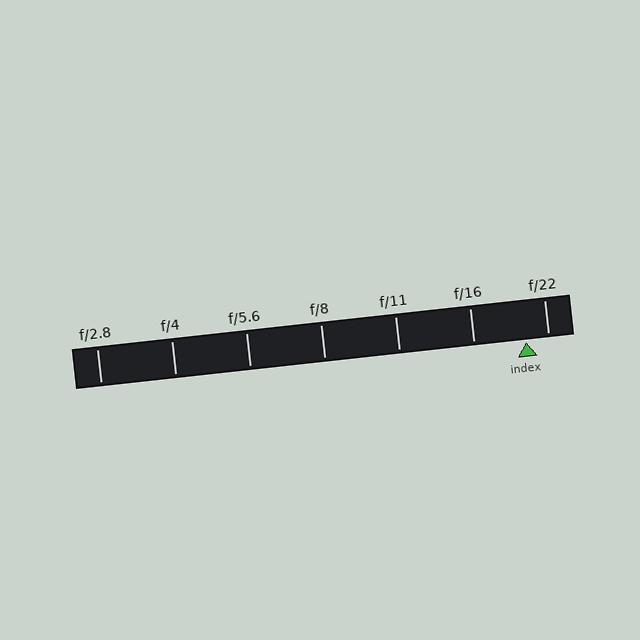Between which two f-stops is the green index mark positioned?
The index mark is between f/16 and f/22.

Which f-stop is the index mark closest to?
The index mark is closest to f/22.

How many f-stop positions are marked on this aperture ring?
There are 7 f-stop positions marked.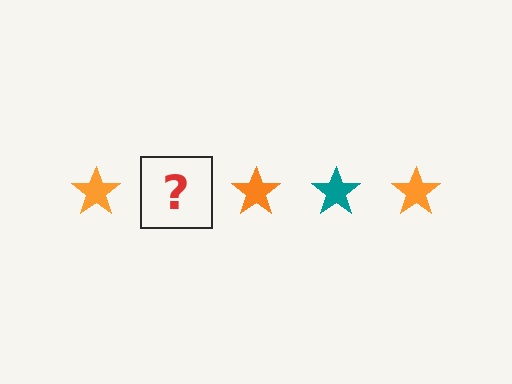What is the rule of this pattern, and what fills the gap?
The rule is that the pattern cycles through orange, teal stars. The gap should be filled with a teal star.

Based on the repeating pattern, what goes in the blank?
The blank should be a teal star.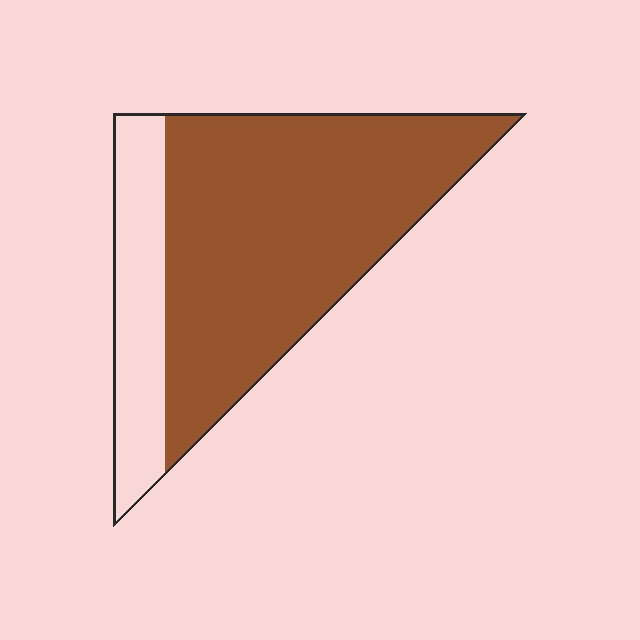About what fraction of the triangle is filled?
About three quarters (3/4).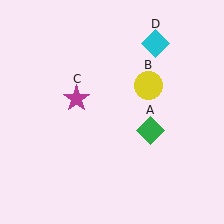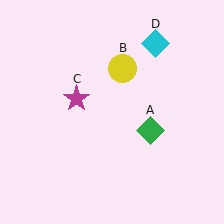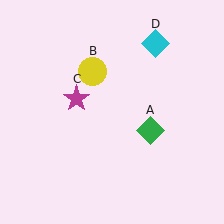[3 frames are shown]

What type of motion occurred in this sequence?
The yellow circle (object B) rotated counterclockwise around the center of the scene.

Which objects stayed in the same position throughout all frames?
Green diamond (object A) and magenta star (object C) and cyan diamond (object D) remained stationary.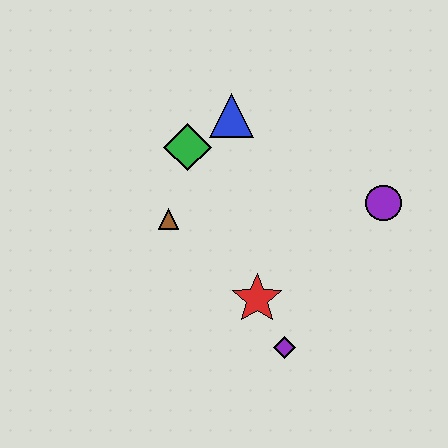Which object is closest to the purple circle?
The red star is closest to the purple circle.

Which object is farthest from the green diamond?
The purple diamond is farthest from the green diamond.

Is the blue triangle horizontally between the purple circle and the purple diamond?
No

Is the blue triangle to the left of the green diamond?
No